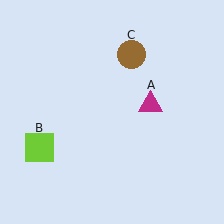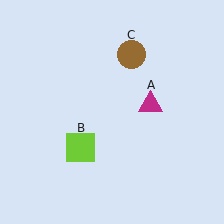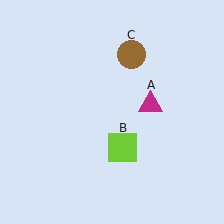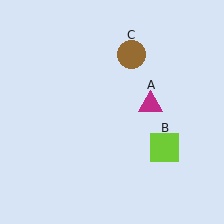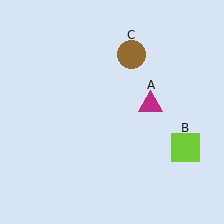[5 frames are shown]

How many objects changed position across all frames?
1 object changed position: lime square (object B).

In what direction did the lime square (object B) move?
The lime square (object B) moved right.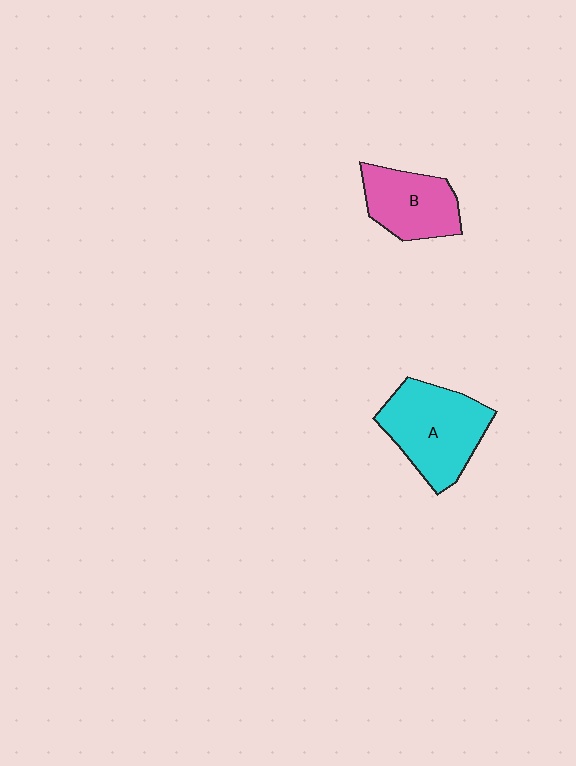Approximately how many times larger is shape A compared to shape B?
Approximately 1.4 times.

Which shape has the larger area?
Shape A (cyan).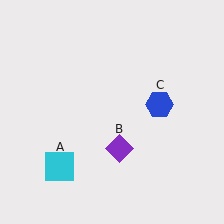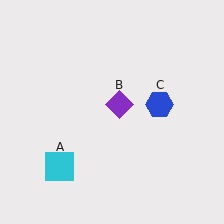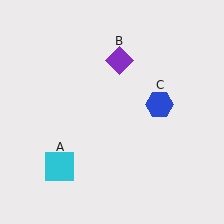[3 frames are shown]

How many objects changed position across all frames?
1 object changed position: purple diamond (object B).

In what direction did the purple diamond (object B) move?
The purple diamond (object B) moved up.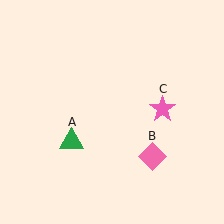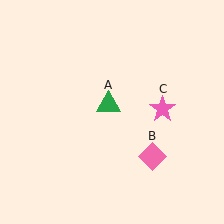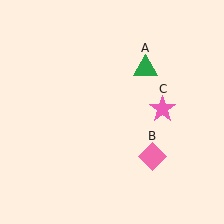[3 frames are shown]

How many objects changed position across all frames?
1 object changed position: green triangle (object A).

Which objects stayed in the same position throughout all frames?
Pink diamond (object B) and pink star (object C) remained stationary.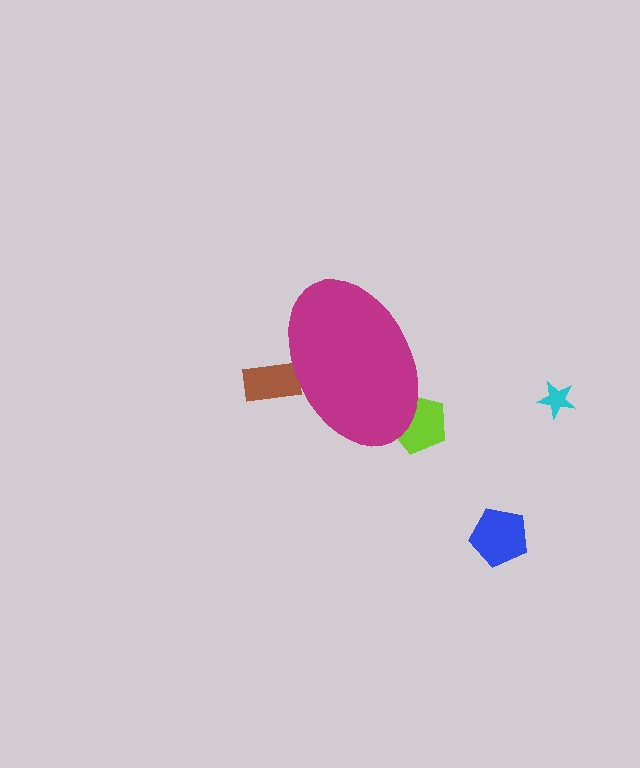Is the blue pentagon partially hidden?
No, the blue pentagon is fully visible.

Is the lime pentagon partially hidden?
Yes, the lime pentagon is partially hidden behind the magenta ellipse.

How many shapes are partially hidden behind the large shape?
2 shapes are partially hidden.